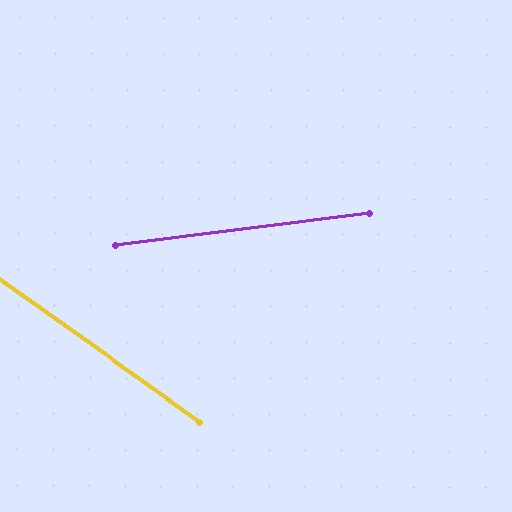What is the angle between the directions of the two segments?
Approximately 42 degrees.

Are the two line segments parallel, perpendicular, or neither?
Neither parallel nor perpendicular — they differ by about 42°.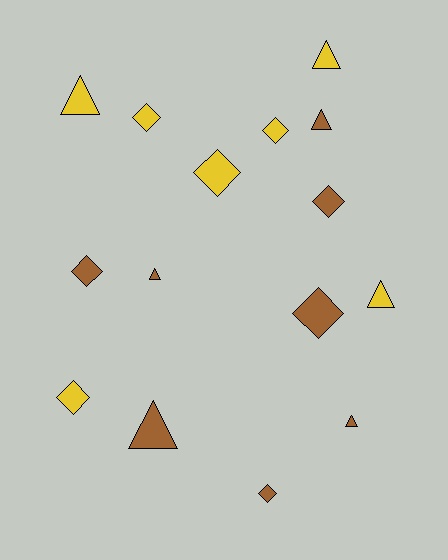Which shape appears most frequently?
Diamond, with 8 objects.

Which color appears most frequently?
Brown, with 8 objects.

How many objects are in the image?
There are 15 objects.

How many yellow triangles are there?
There are 3 yellow triangles.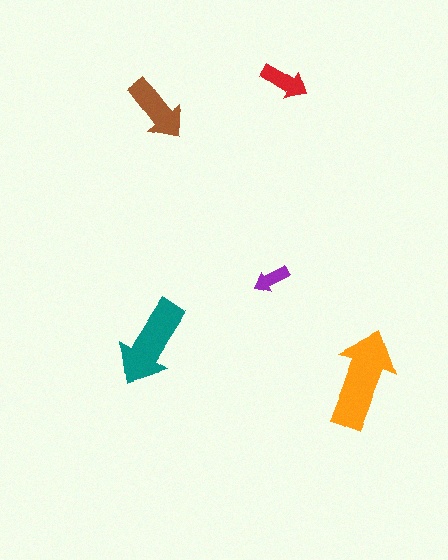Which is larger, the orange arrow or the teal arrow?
The orange one.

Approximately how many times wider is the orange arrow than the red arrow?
About 2 times wider.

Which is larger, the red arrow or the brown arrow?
The brown one.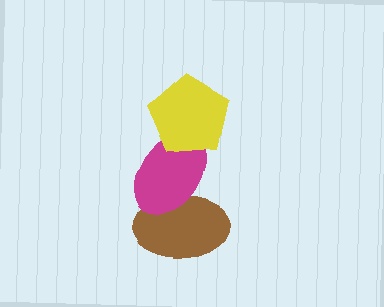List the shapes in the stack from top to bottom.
From top to bottom: the yellow pentagon, the magenta ellipse, the brown ellipse.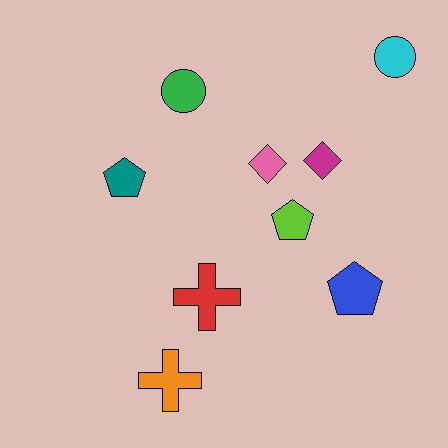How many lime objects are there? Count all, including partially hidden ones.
There is 1 lime object.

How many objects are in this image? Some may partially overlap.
There are 9 objects.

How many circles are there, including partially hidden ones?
There are 2 circles.